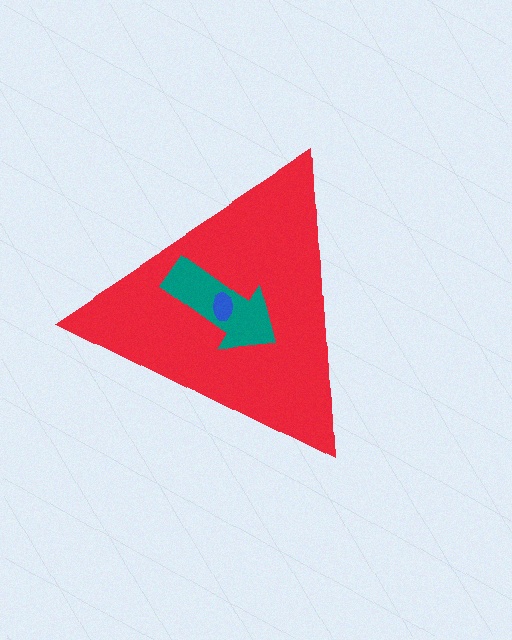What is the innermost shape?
The blue ellipse.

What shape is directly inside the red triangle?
The teal arrow.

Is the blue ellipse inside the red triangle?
Yes.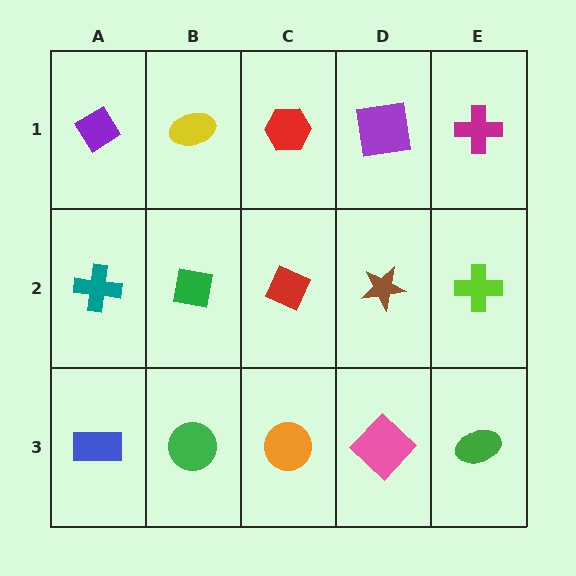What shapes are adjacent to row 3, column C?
A red diamond (row 2, column C), a green circle (row 3, column B), a pink diamond (row 3, column D).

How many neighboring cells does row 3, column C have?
3.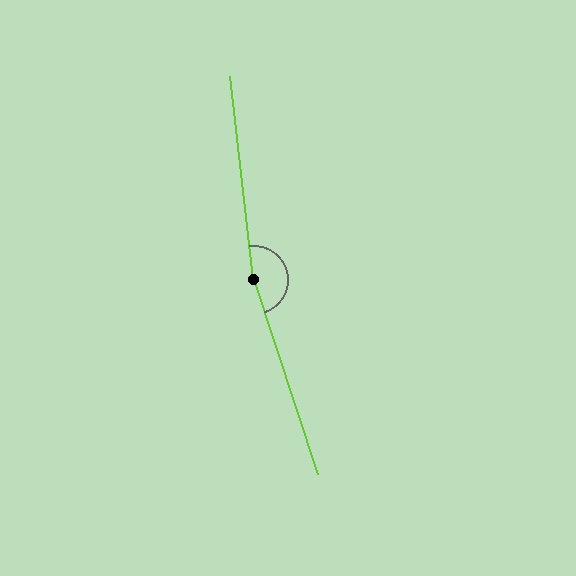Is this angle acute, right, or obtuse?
It is obtuse.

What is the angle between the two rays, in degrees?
Approximately 168 degrees.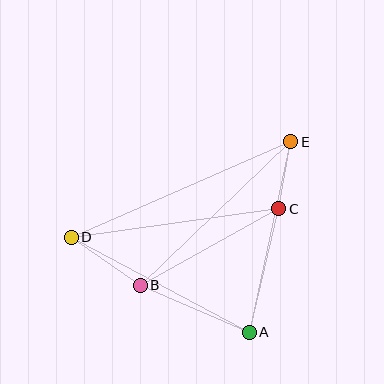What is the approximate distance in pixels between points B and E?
The distance between B and E is approximately 208 pixels.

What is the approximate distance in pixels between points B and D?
The distance between B and D is approximately 84 pixels.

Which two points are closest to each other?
Points C and E are closest to each other.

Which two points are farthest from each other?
Points D and E are farthest from each other.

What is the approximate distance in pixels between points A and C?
The distance between A and C is approximately 127 pixels.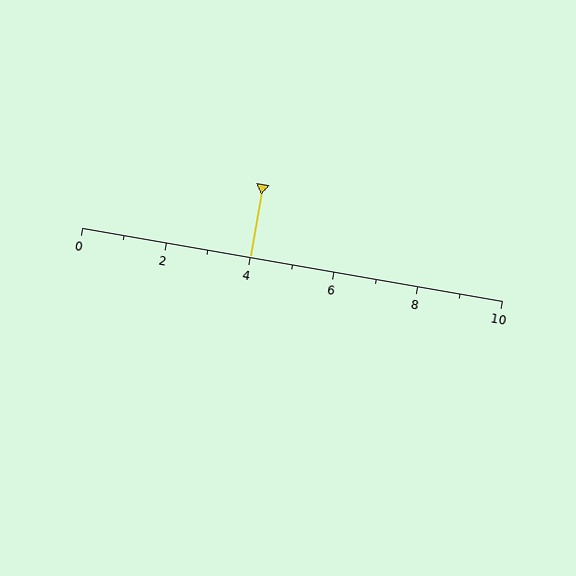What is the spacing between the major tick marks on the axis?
The major ticks are spaced 2 apart.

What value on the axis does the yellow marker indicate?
The marker indicates approximately 4.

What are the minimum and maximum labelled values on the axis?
The axis runs from 0 to 10.